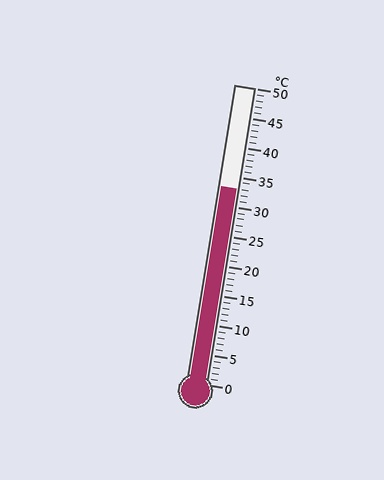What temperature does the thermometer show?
The thermometer shows approximately 33°C.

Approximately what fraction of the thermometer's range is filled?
The thermometer is filled to approximately 65% of its range.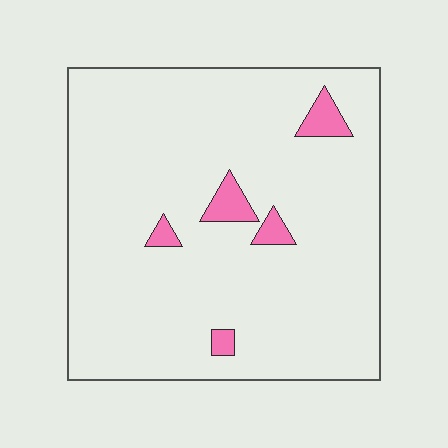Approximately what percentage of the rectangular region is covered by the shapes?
Approximately 5%.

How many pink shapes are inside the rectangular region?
5.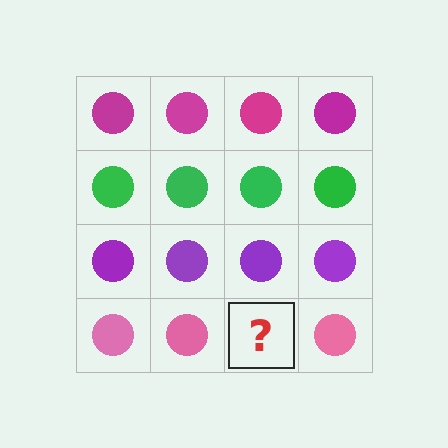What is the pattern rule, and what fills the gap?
The rule is that each row has a consistent color. The gap should be filled with a pink circle.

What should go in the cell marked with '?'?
The missing cell should contain a pink circle.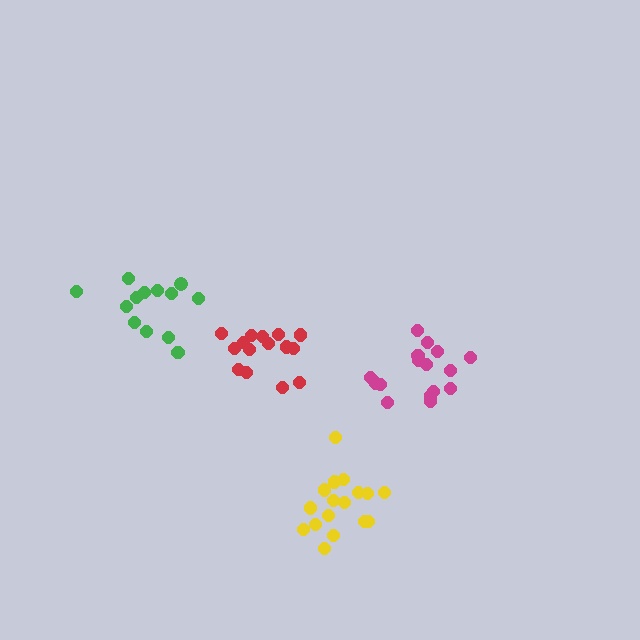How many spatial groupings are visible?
There are 4 spatial groupings.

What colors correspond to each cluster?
The clusters are colored: yellow, red, magenta, green.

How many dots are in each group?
Group 1: 17 dots, Group 2: 15 dots, Group 3: 16 dots, Group 4: 13 dots (61 total).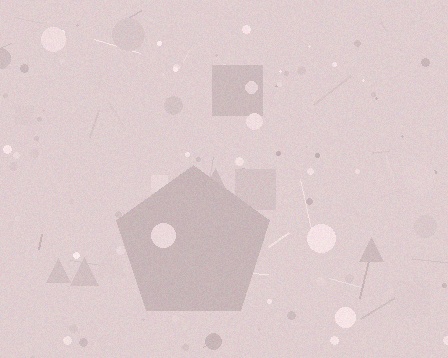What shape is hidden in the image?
A pentagon is hidden in the image.